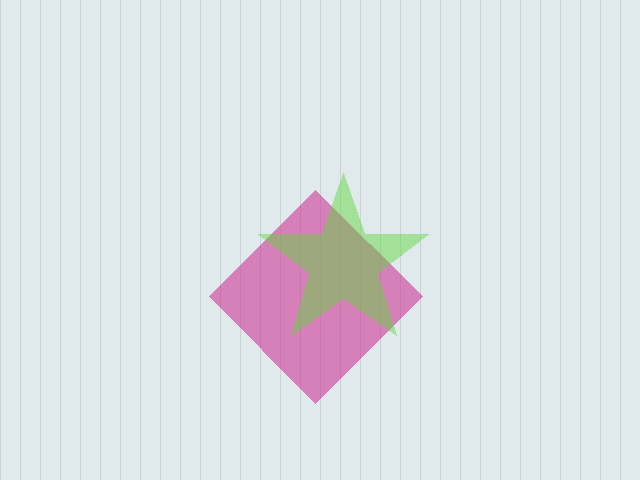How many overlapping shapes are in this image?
There are 2 overlapping shapes in the image.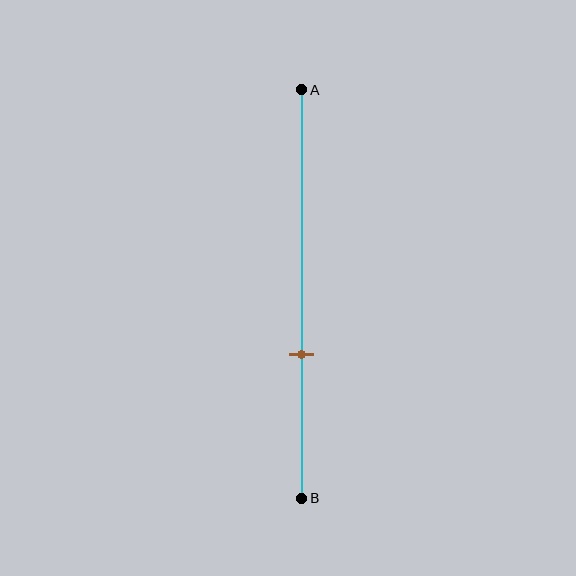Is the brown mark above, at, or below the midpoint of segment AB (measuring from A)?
The brown mark is below the midpoint of segment AB.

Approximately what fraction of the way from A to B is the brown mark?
The brown mark is approximately 65% of the way from A to B.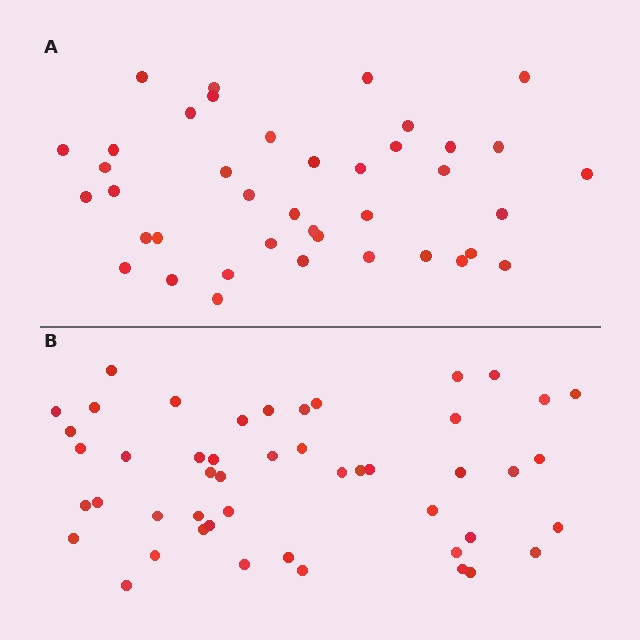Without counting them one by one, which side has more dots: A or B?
Region B (the bottom region) has more dots.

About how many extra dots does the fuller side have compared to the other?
Region B has roughly 8 or so more dots than region A.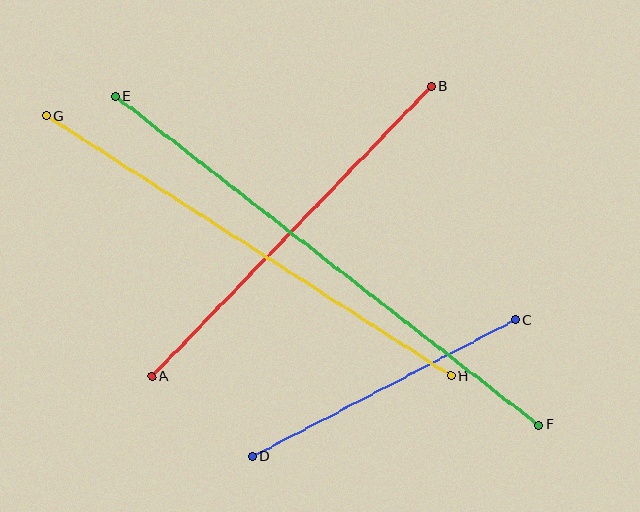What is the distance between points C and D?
The distance is approximately 296 pixels.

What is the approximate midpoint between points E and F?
The midpoint is at approximately (327, 261) pixels.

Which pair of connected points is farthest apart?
Points E and F are farthest apart.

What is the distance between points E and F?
The distance is approximately 536 pixels.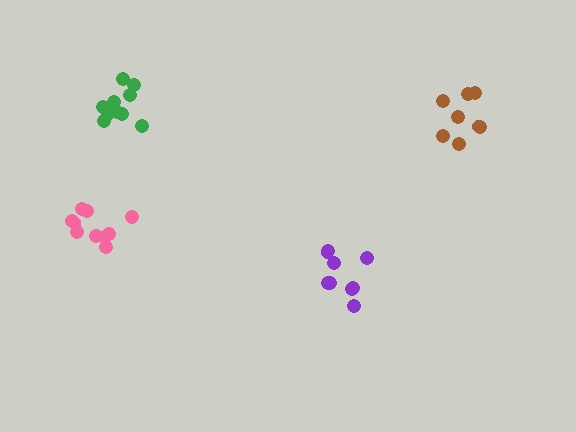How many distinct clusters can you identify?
There are 4 distinct clusters.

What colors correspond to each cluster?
The clusters are colored: green, purple, brown, pink.